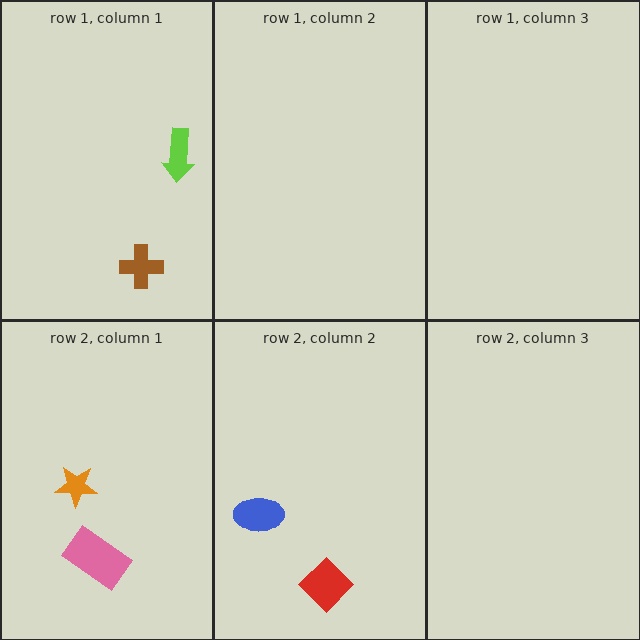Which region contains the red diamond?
The row 2, column 2 region.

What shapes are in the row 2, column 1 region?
The pink rectangle, the orange star.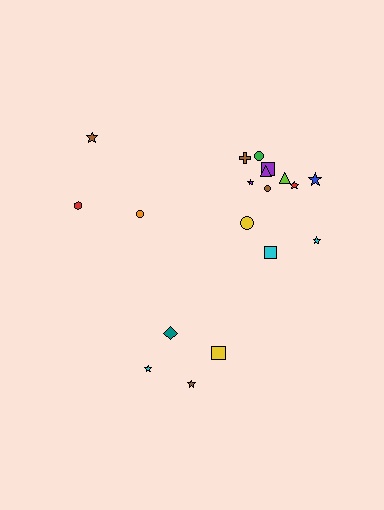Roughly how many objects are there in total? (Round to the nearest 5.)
Roughly 20 objects in total.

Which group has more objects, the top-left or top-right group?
The top-right group.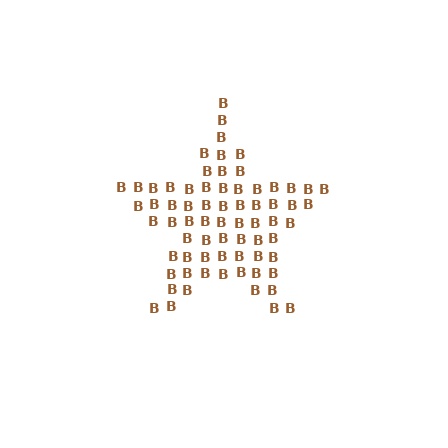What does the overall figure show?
The overall figure shows a star.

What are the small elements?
The small elements are letter B's.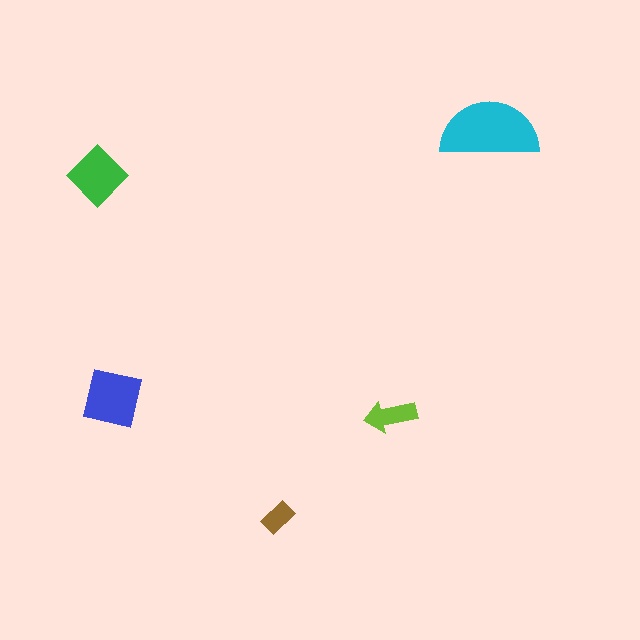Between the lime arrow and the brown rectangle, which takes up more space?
The lime arrow.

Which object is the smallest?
The brown rectangle.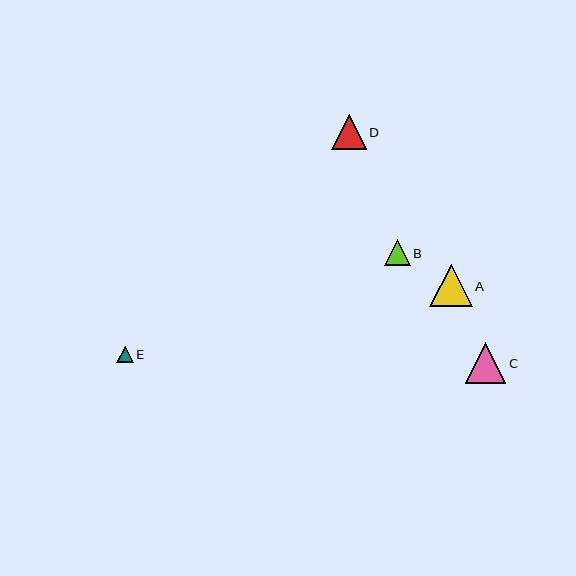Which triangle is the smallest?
Triangle E is the smallest with a size of approximately 16 pixels.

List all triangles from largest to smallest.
From largest to smallest: A, C, D, B, E.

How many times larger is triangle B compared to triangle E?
Triangle B is approximately 1.6 times the size of triangle E.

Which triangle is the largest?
Triangle A is the largest with a size of approximately 43 pixels.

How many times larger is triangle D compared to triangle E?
Triangle D is approximately 2.1 times the size of triangle E.